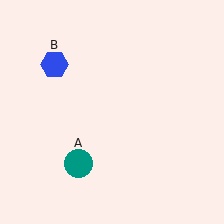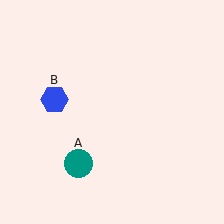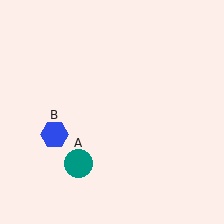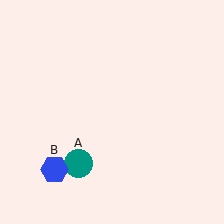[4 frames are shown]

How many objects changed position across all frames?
1 object changed position: blue hexagon (object B).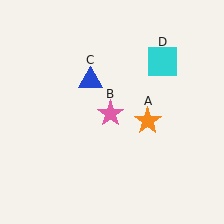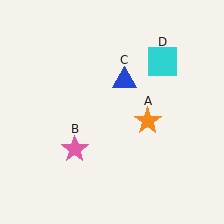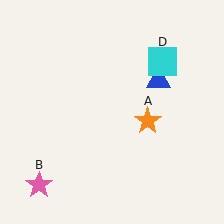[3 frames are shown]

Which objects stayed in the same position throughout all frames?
Orange star (object A) and cyan square (object D) remained stationary.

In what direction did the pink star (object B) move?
The pink star (object B) moved down and to the left.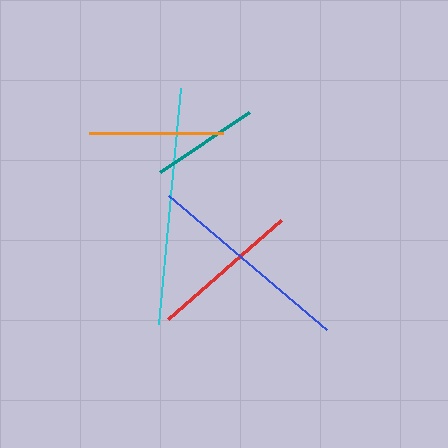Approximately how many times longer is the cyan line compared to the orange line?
The cyan line is approximately 1.8 times the length of the orange line.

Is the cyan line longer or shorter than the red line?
The cyan line is longer than the red line.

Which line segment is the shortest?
The teal line is the shortest at approximately 107 pixels.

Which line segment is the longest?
The cyan line is the longest at approximately 238 pixels.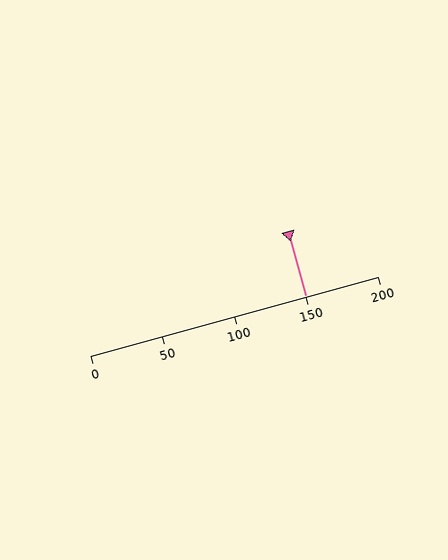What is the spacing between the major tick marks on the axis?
The major ticks are spaced 50 apart.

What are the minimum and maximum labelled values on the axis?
The axis runs from 0 to 200.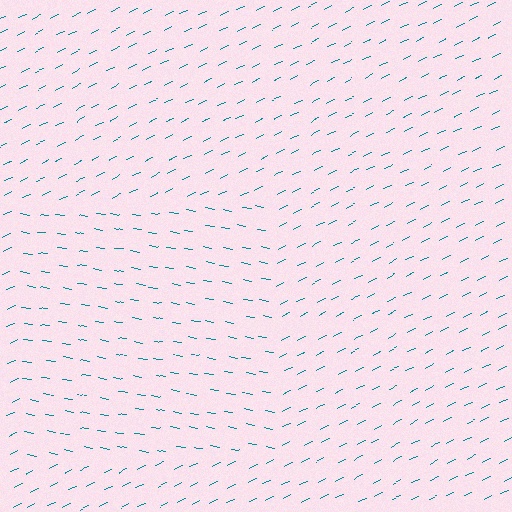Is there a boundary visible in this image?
Yes, there is a texture boundary formed by a change in line orientation.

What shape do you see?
I see a rectangle.